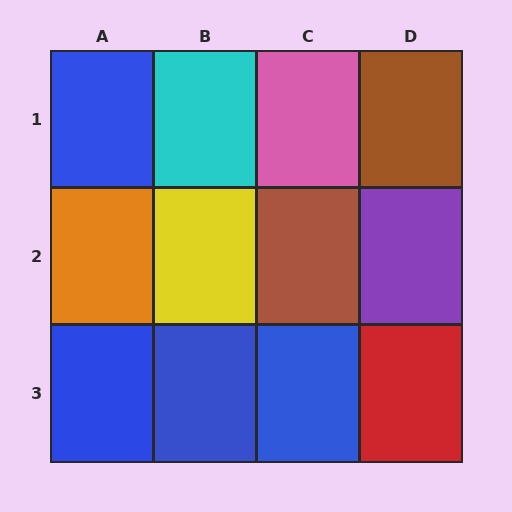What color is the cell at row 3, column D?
Red.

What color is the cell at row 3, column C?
Blue.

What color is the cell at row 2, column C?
Brown.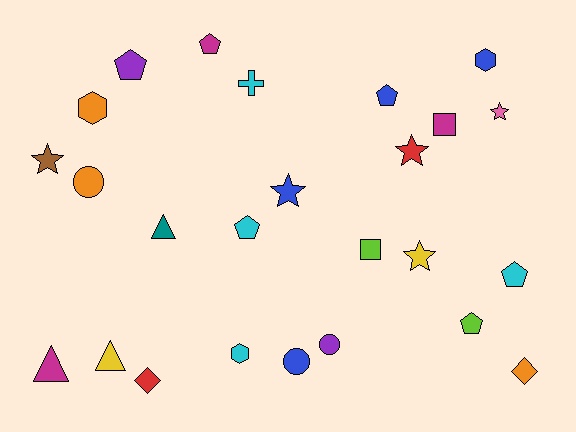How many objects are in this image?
There are 25 objects.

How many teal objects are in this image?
There is 1 teal object.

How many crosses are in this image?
There is 1 cross.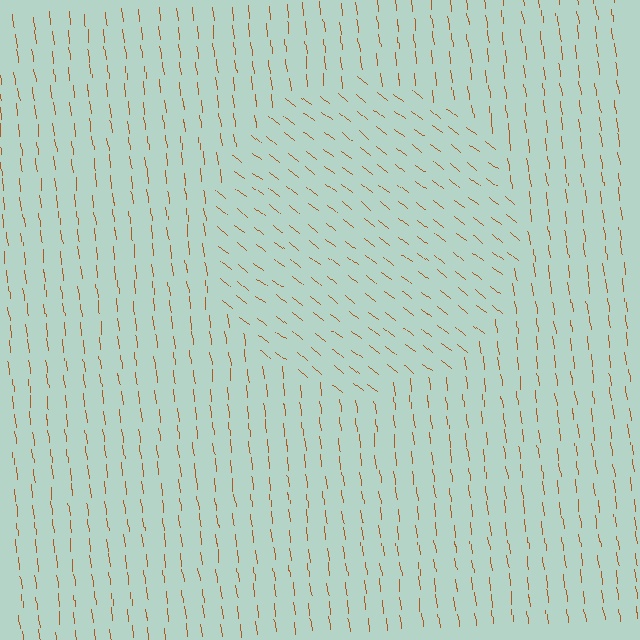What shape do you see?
I see a circle.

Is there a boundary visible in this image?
Yes, there is a texture boundary formed by a change in line orientation.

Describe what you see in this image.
The image is filled with small brown line segments. A circle region in the image has lines oriented differently from the surrounding lines, creating a visible texture boundary.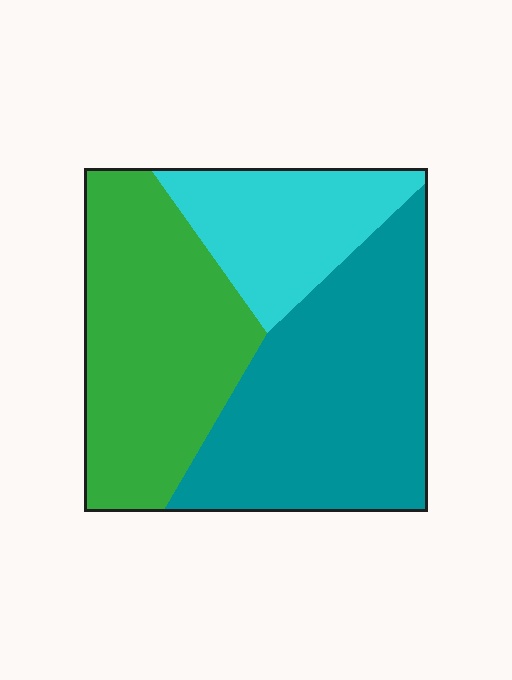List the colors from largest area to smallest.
From largest to smallest: teal, green, cyan.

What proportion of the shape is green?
Green takes up about three eighths (3/8) of the shape.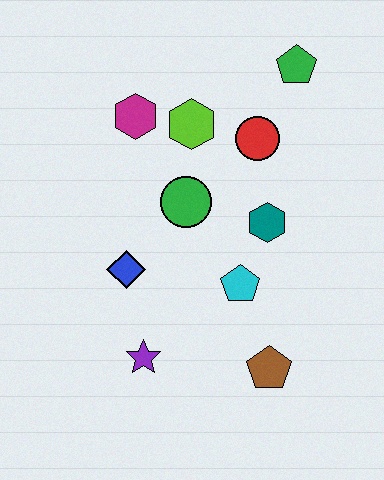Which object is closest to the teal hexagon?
The cyan pentagon is closest to the teal hexagon.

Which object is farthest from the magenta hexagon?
The brown pentagon is farthest from the magenta hexagon.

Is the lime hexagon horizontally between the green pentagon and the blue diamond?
Yes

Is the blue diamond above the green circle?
No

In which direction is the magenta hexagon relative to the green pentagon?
The magenta hexagon is to the left of the green pentagon.